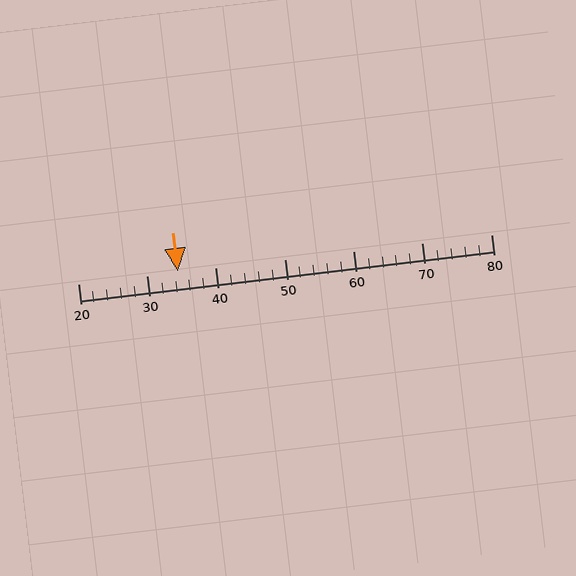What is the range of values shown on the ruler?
The ruler shows values from 20 to 80.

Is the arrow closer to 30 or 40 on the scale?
The arrow is closer to 30.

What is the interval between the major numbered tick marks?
The major tick marks are spaced 10 units apart.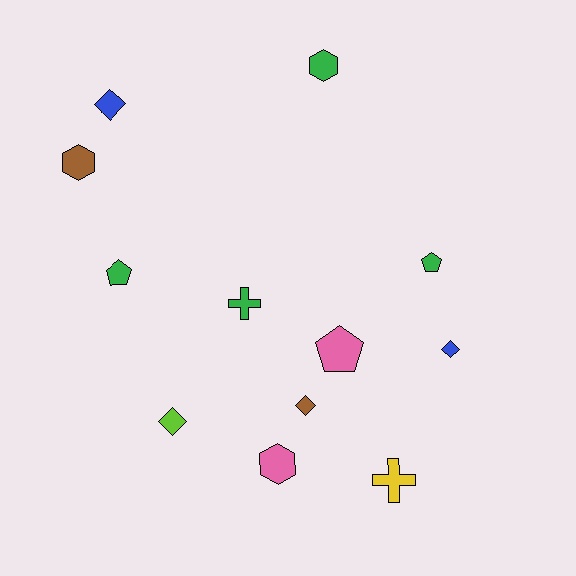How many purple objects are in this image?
There are no purple objects.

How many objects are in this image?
There are 12 objects.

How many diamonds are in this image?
There are 4 diamonds.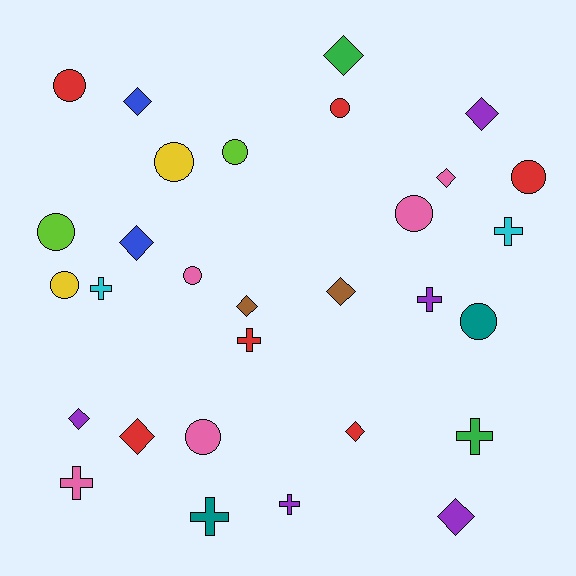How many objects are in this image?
There are 30 objects.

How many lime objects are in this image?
There are 2 lime objects.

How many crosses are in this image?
There are 8 crosses.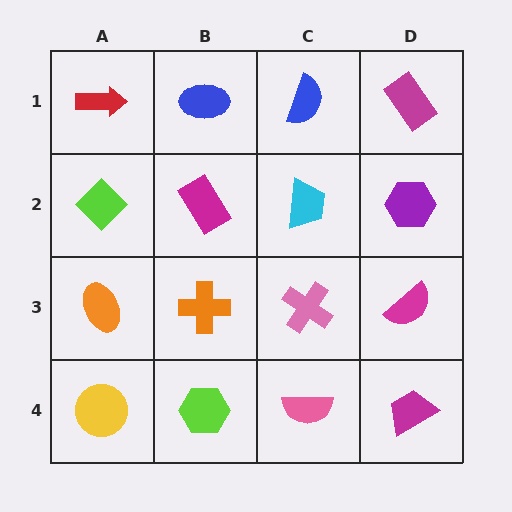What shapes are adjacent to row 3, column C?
A cyan trapezoid (row 2, column C), a pink semicircle (row 4, column C), an orange cross (row 3, column B), a magenta semicircle (row 3, column D).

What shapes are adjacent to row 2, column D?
A magenta rectangle (row 1, column D), a magenta semicircle (row 3, column D), a cyan trapezoid (row 2, column C).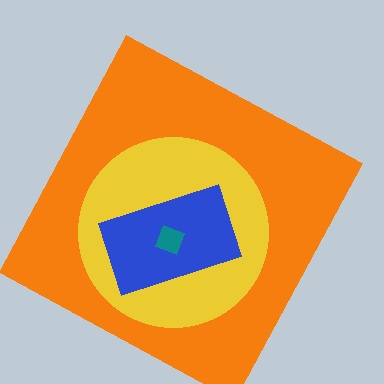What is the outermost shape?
The orange square.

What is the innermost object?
The teal diamond.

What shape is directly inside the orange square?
The yellow circle.